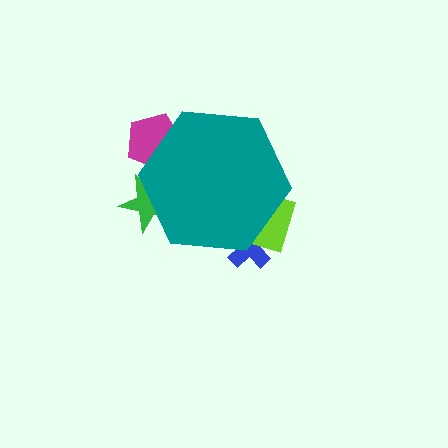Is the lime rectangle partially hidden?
Yes, the lime rectangle is partially hidden behind the teal hexagon.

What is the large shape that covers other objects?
A teal hexagon.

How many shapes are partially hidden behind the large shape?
4 shapes are partially hidden.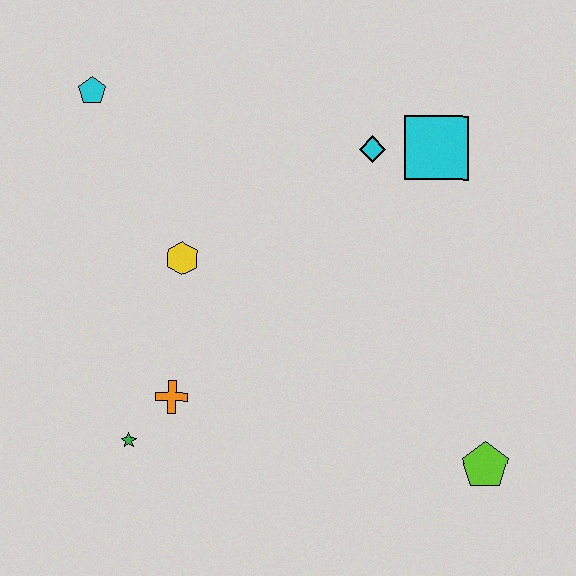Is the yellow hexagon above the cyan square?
No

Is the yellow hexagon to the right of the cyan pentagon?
Yes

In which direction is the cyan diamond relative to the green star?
The cyan diamond is above the green star.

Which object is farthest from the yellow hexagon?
The lime pentagon is farthest from the yellow hexagon.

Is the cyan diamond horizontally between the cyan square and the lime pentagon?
No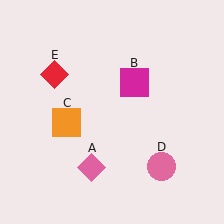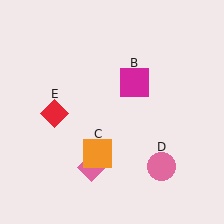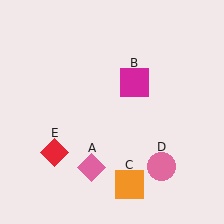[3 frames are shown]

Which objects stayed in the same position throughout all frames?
Pink diamond (object A) and magenta square (object B) and pink circle (object D) remained stationary.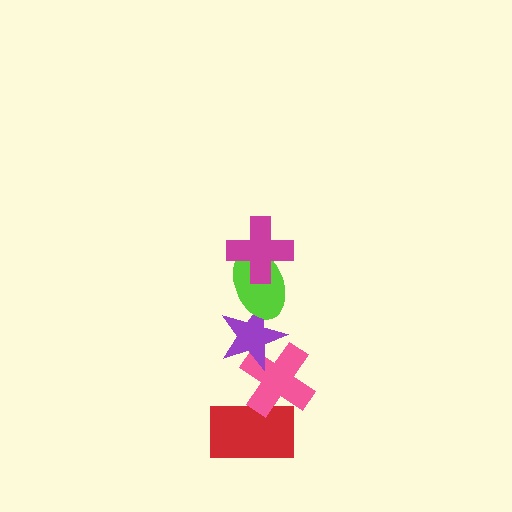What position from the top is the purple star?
The purple star is 3rd from the top.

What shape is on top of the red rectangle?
The pink cross is on top of the red rectangle.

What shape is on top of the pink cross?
The purple star is on top of the pink cross.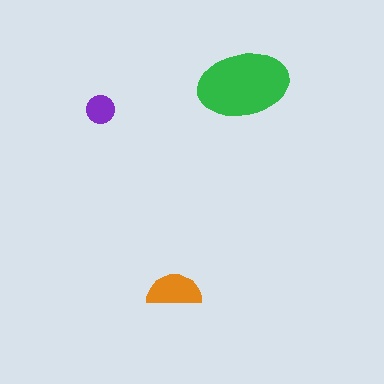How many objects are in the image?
There are 3 objects in the image.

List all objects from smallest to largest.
The purple circle, the orange semicircle, the green ellipse.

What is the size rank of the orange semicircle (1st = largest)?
2nd.